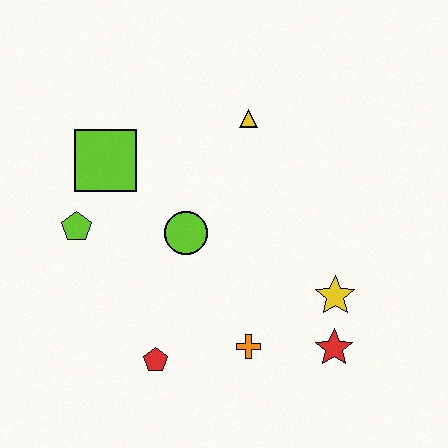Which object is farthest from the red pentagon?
The yellow triangle is farthest from the red pentagon.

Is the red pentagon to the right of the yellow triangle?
No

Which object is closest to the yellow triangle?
The lime circle is closest to the yellow triangle.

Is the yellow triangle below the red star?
No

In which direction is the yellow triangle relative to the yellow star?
The yellow triangle is above the yellow star.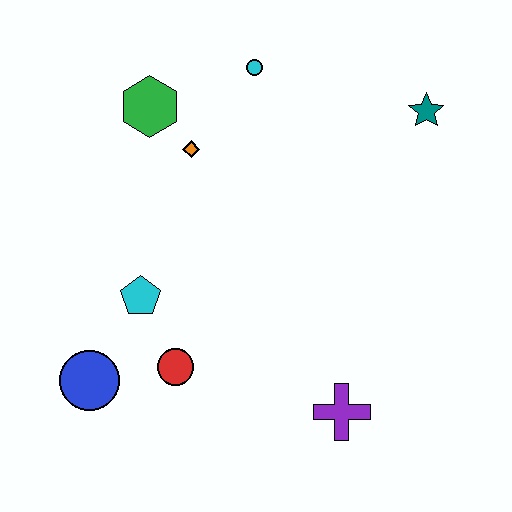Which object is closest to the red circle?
The cyan pentagon is closest to the red circle.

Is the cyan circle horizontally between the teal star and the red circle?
Yes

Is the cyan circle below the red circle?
No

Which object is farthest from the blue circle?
The teal star is farthest from the blue circle.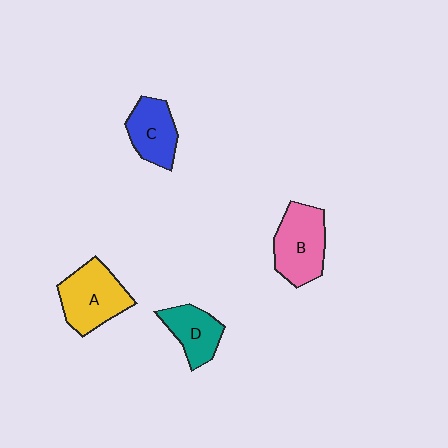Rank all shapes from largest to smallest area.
From largest to smallest: A (yellow), B (pink), C (blue), D (teal).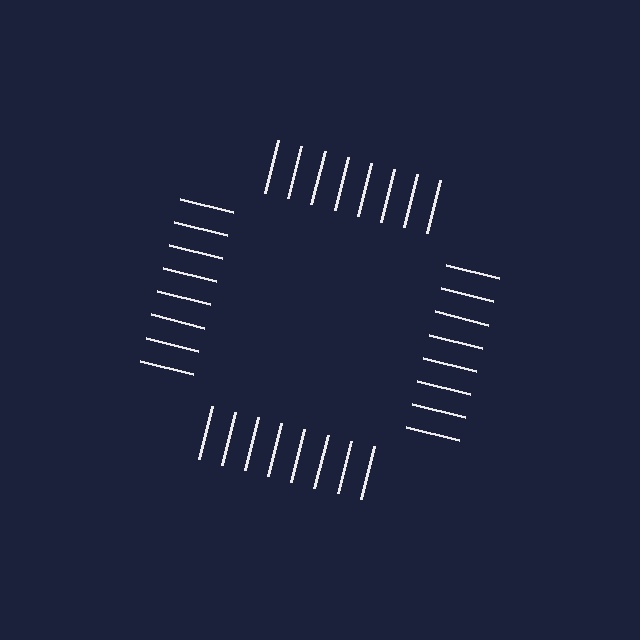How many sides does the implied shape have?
4 sides — the line-ends trace a square.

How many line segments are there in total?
32 — 8 along each of the 4 edges.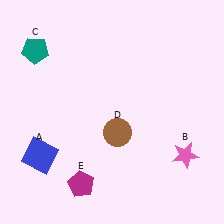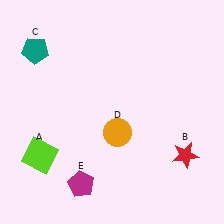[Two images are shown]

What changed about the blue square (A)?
In Image 1, A is blue. In Image 2, it changed to lime.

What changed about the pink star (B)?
In Image 1, B is pink. In Image 2, it changed to red.